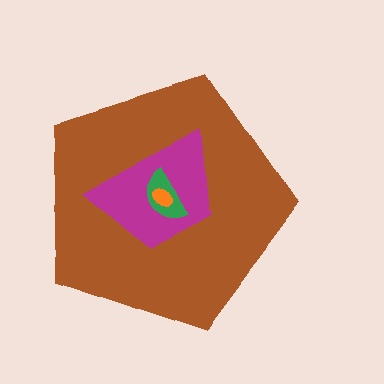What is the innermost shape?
The orange ellipse.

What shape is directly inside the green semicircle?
The orange ellipse.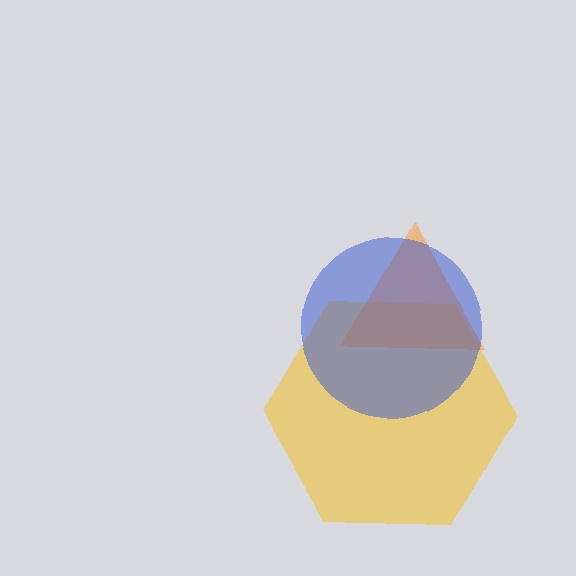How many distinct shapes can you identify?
There are 3 distinct shapes: a yellow hexagon, an orange triangle, a blue circle.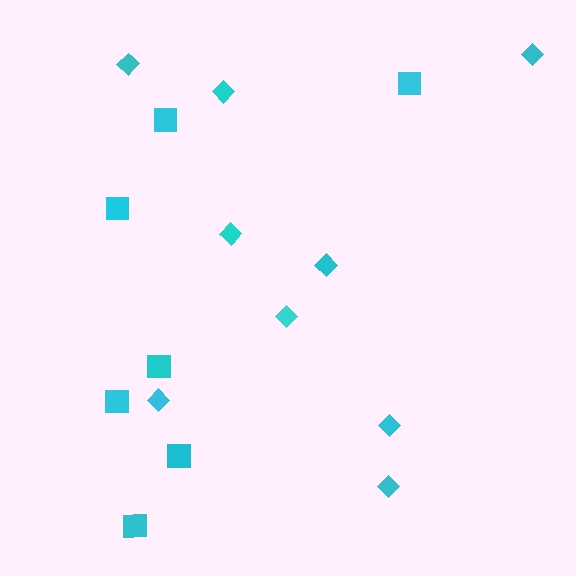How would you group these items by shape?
There are 2 groups: one group of diamonds (9) and one group of squares (7).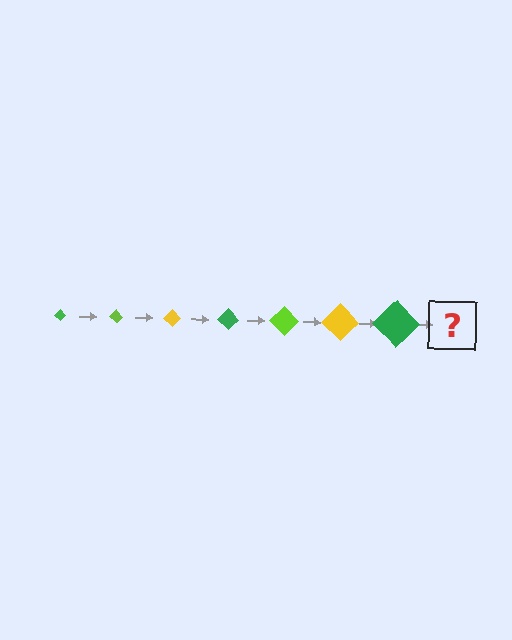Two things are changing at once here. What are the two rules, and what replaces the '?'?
The two rules are that the diamond grows larger each step and the color cycles through green, lime, and yellow. The '?' should be a lime diamond, larger than the previous one.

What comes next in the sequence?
The next element should be a lime diamond, larger than the previous one.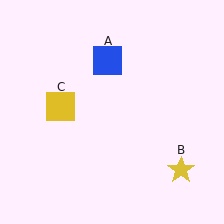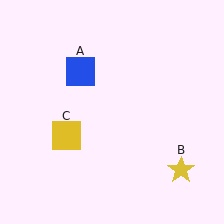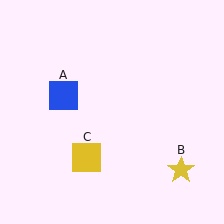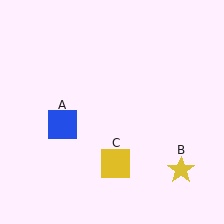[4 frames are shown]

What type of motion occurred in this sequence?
The blue square (object A), yellow square (object C) rotated counterclockwise around the center of the scene.